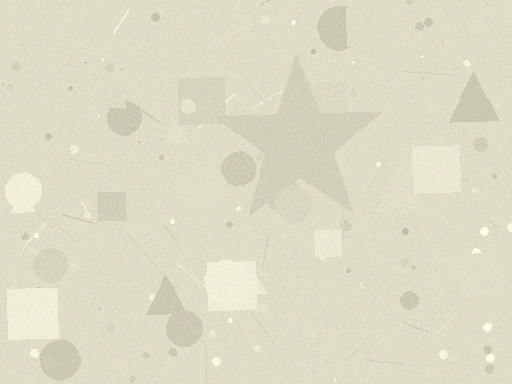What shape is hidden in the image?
A star is hidden in the image.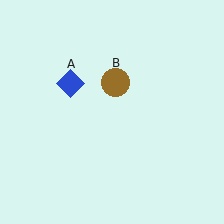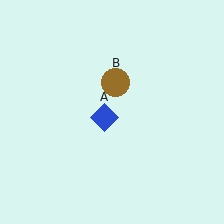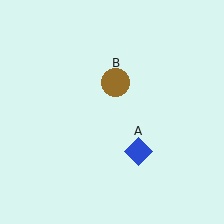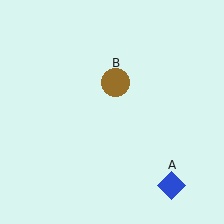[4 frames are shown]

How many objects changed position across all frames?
1 object changed position: blue diamond (object A).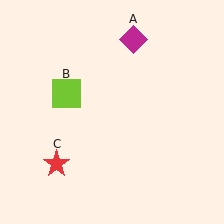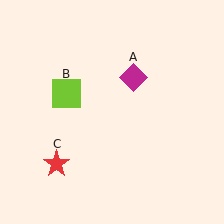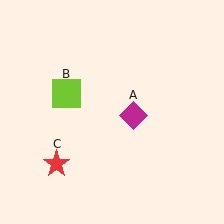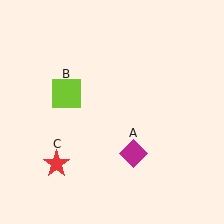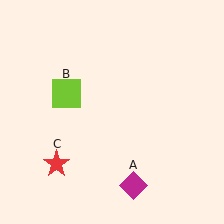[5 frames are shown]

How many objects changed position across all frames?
1 object changed position: magenta diamond (object A).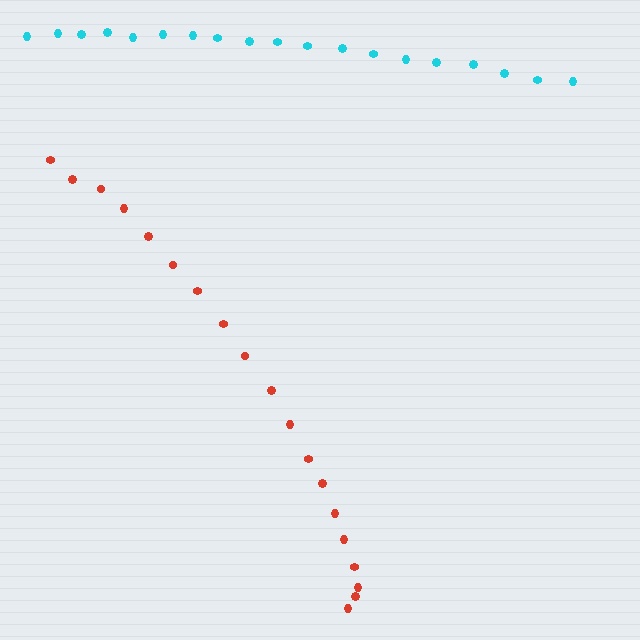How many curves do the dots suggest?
There are 2 distinct paths.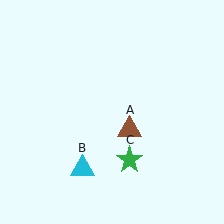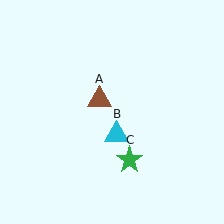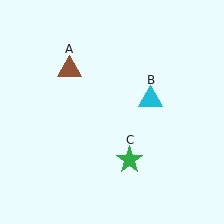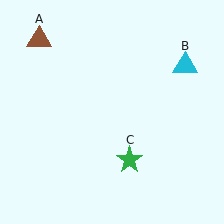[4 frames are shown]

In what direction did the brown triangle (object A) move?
The brown triangle (object A) moved up and to the left.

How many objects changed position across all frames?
2 objects changed position: brown triangle (object A), cyan triangle (object B).